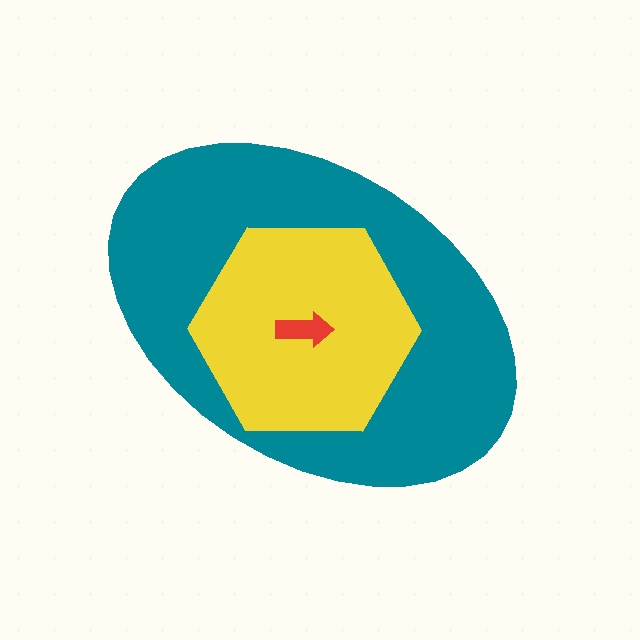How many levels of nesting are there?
3.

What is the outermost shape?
The teal ellipse.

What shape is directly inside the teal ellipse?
The yellow hexagon.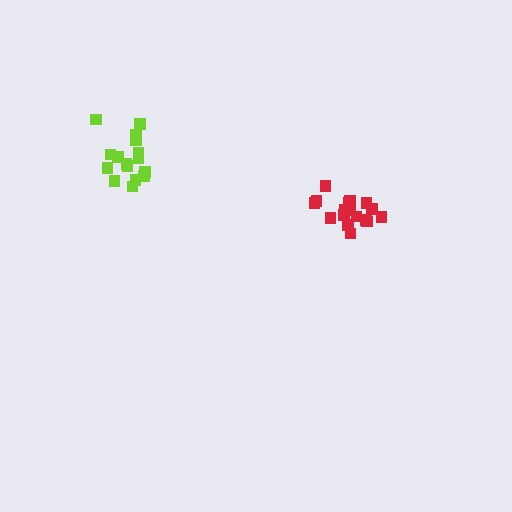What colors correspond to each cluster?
The clusters are colored: lime, red.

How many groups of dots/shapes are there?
There are 2 groups.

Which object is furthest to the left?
The lime cluster is leftmost.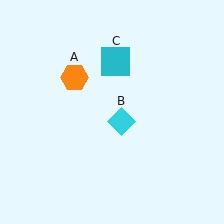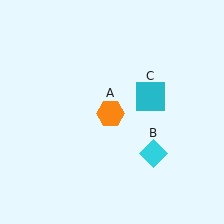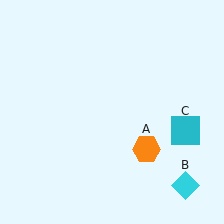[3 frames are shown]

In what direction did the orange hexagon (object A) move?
The orange hexagon (object A) moved down and to the right.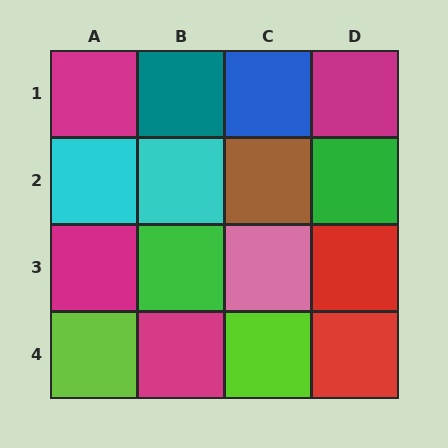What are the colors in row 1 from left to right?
Magenta, teal, blue, magenta.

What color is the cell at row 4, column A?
Lime.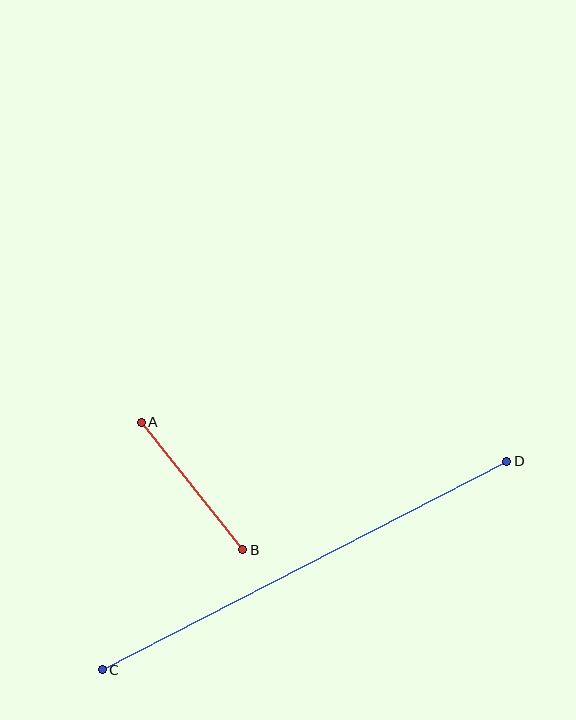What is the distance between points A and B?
The distance is approximately 163 pixels.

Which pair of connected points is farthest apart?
Points C and D are farthest apart.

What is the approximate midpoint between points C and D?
The midpoint is at approximately (304, 565) pixels.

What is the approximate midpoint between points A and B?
The midpoint is at approximately (192, 486) pixels.